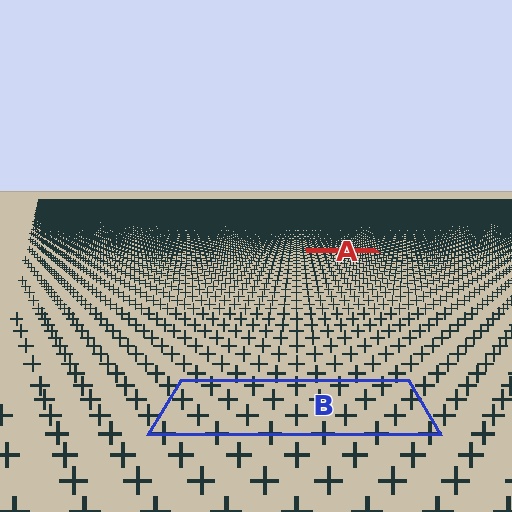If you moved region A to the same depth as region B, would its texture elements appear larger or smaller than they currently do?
They would appear larger. At a closer depth, the same texture elements are projected at a bigger on-screen size.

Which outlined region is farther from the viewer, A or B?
Region A is farther from the viewer — the texture elements inside it appear smaller and more densely packed.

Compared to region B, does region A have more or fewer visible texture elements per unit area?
Region A has more texture elements per unit area — they are packed more densely because it is farther away.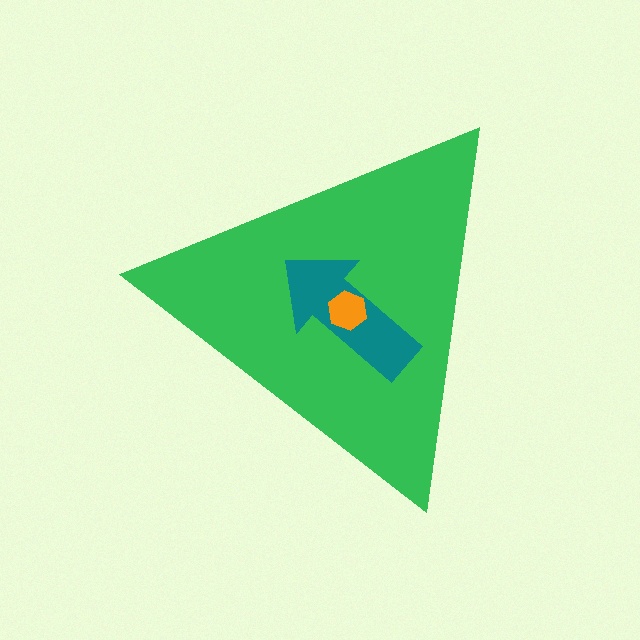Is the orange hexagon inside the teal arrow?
Yes.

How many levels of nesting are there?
3.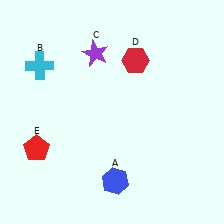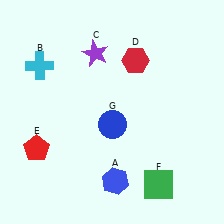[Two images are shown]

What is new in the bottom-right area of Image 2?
A blue circle (G) was added in the bottom-right area of Image 2.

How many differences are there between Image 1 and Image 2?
There are 2 differences between the two images.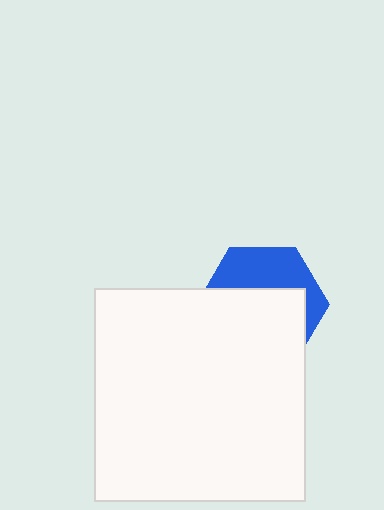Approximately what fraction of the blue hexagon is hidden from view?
Roughly 61% of the blue hexagon is hidden behind the white rectangle.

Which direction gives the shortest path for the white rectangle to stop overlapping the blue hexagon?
Moving down gives the shortest separation.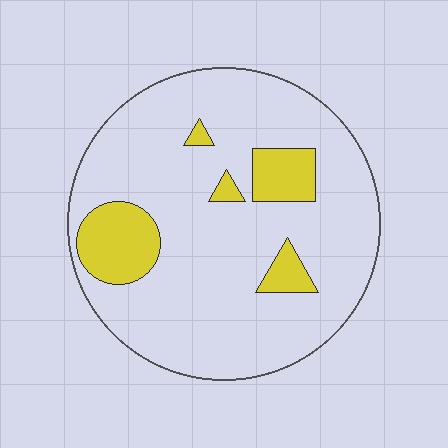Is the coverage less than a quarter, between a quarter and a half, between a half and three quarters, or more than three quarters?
Less than a quarter.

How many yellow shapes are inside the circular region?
5.